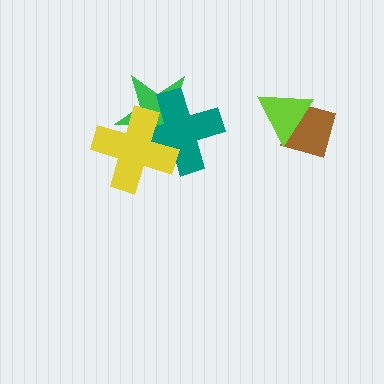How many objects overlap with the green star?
2 objects overlap with the green star.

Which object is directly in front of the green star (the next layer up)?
The teal cross is directly in front of the green star.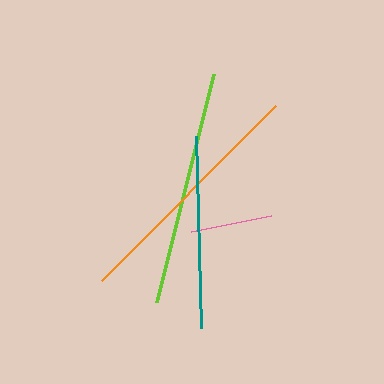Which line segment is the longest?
The orange line is the longest at approximately 247 pixels.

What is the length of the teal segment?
The teal segment is approximately 192 pixels long.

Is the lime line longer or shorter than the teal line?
The lime line is longer than the teal line.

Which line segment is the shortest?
The pink line is the shortest at approximately 81 pixels.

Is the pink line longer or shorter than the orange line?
The orange line is longer than the pink line.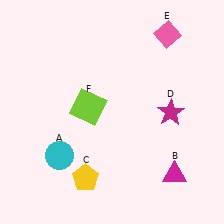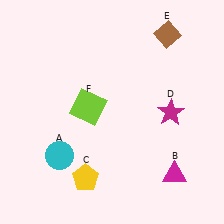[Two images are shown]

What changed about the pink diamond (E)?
In Image 1, E is pink. In Image 2, it changed to brown.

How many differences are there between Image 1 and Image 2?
There is 1 difference between the two images.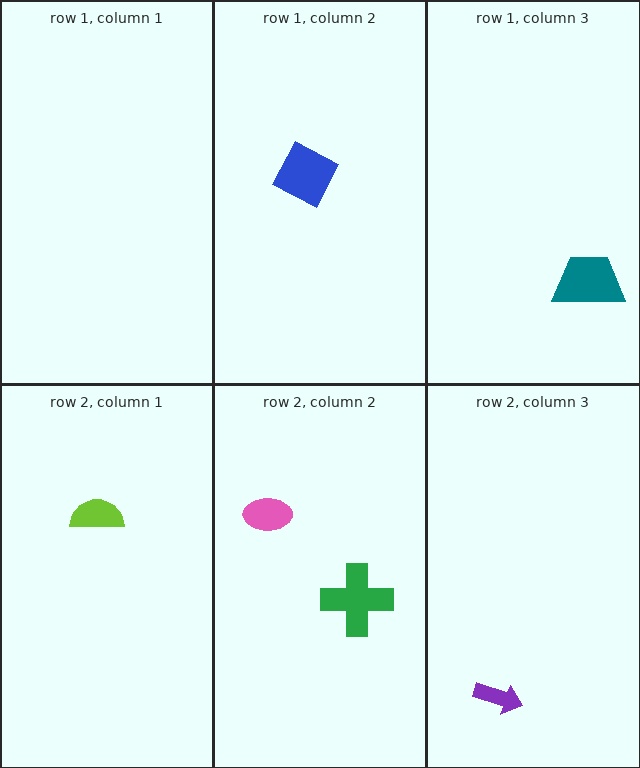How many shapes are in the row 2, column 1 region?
1.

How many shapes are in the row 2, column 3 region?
1.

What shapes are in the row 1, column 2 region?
The blue diamond.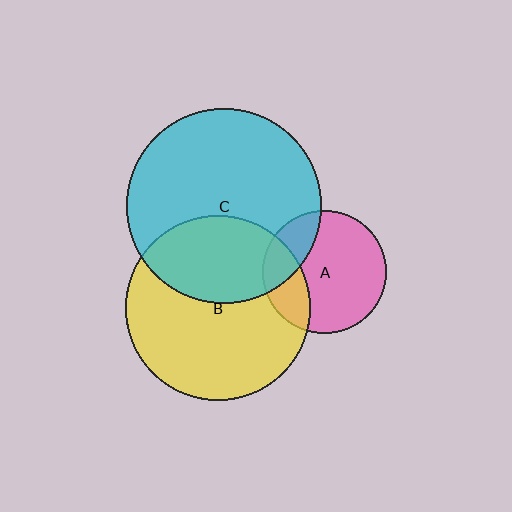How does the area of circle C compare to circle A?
Approximately 2.5 times.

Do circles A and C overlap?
Yes.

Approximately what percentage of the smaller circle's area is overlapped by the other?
Approximately 25%.